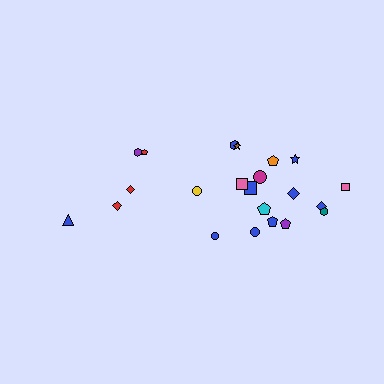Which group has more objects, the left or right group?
The right group.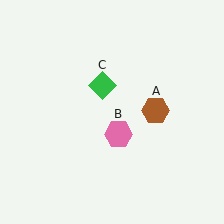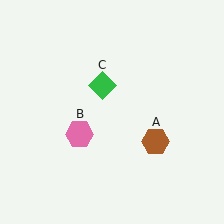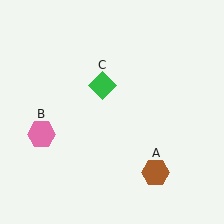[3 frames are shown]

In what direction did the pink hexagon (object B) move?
The pink hexagon (object B) moved left.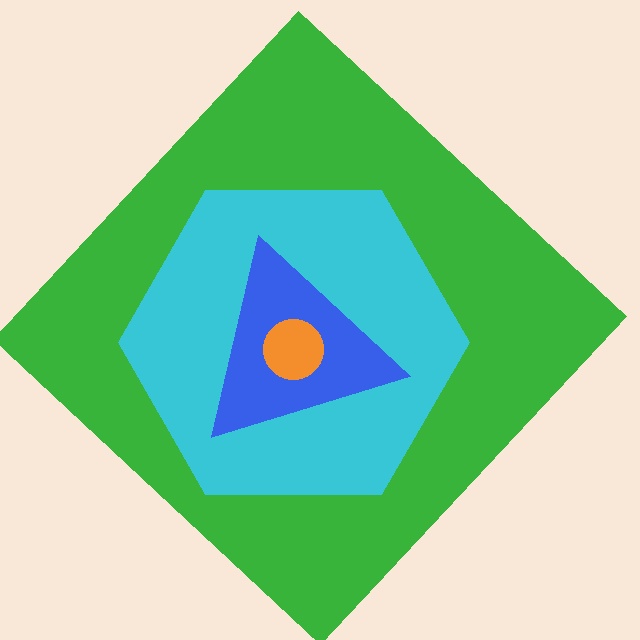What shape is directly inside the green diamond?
The cyan hexagon.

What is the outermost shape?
The green diamond.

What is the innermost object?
The orange circle.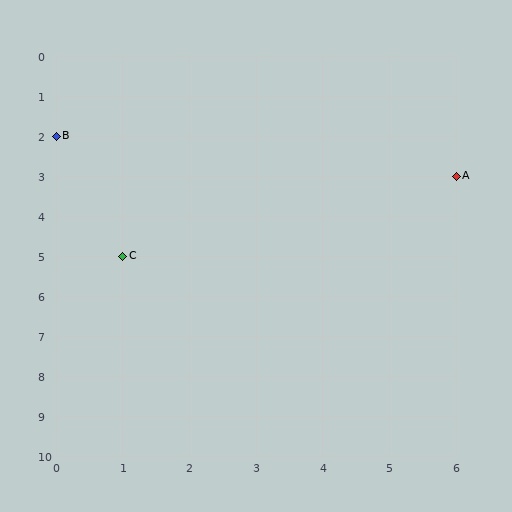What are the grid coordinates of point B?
Point B is at grid coordinates (0, 2).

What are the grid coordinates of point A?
Point A is at grid coordinates (6, 3).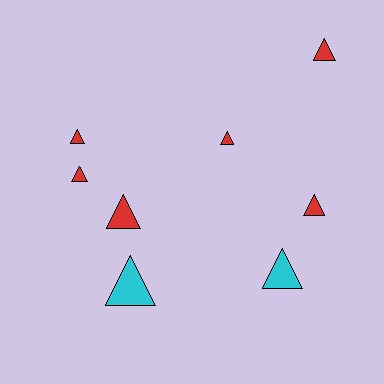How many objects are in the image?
There are 8 objects.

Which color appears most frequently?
Red, with 6 objects.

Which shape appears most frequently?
Triangle, with 8 objects.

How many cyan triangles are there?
There are 2 cyan triangles.